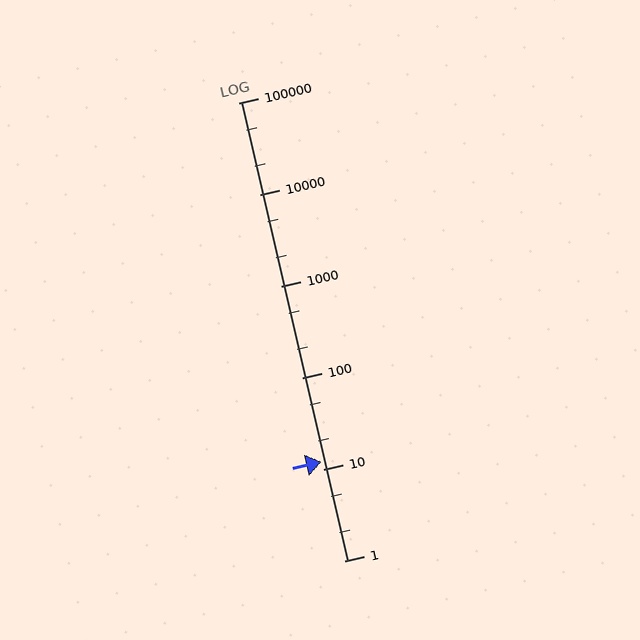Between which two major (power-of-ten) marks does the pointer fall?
The pointer is between 10 and 100.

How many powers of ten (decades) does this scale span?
The scale spans 5 decades, from 1 to 100000.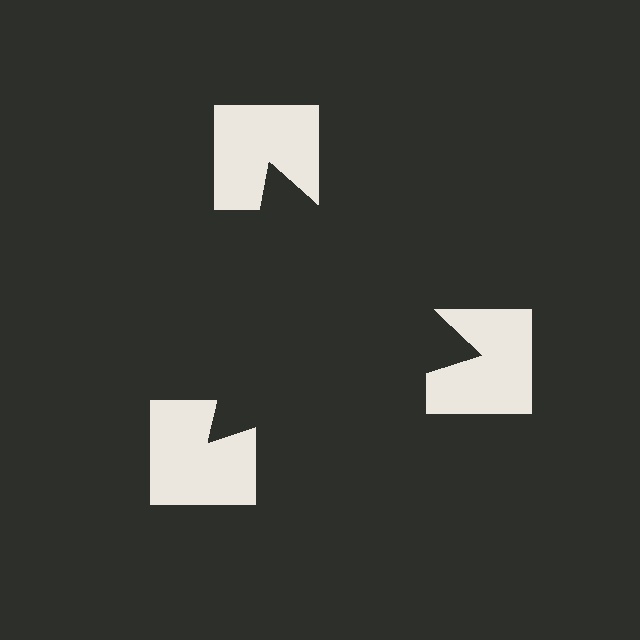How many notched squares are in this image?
There are 3 — one at each vertex of the illusory triangle.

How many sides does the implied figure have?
3 sides.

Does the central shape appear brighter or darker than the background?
It typically appears slightly darker than the background, even though no actual brightness change is drawn.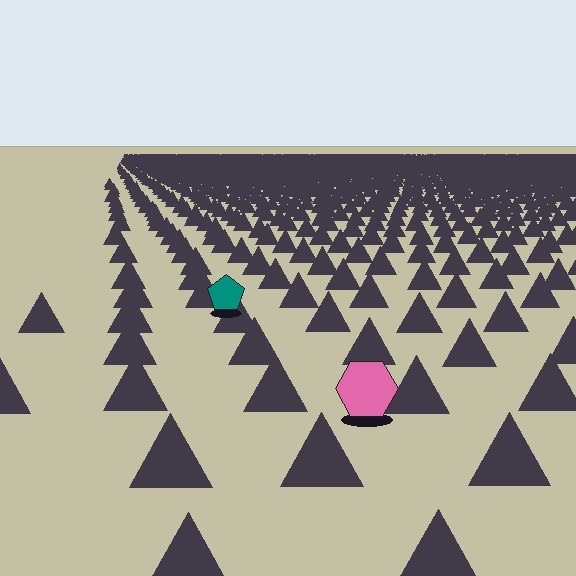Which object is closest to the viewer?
The pink hexagon is closest. The texture marks near it are larger and more spread out.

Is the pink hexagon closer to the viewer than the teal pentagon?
Yes. The pink hexagon is closer — you can tell from the texture gradient: the ground texture is coarser near it.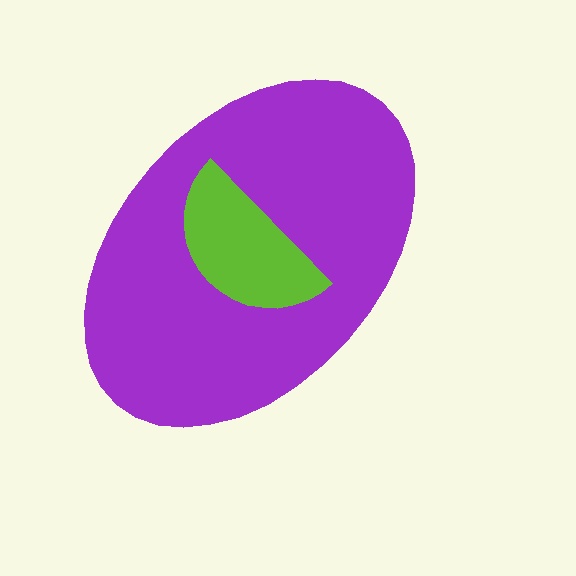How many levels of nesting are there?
2.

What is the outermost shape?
The purple ellipse.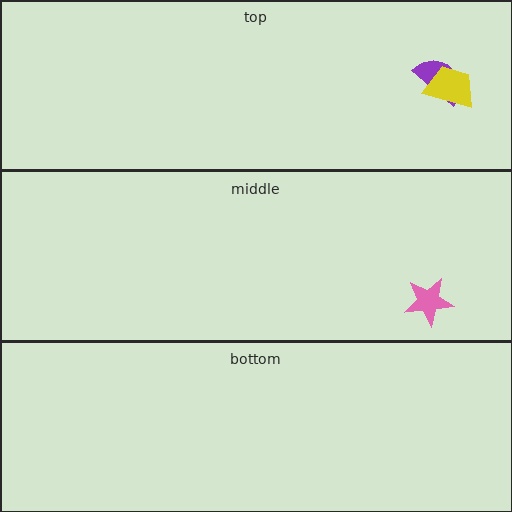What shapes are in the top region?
The purple semicircle, the yellow trapezoid.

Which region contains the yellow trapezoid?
The top region.